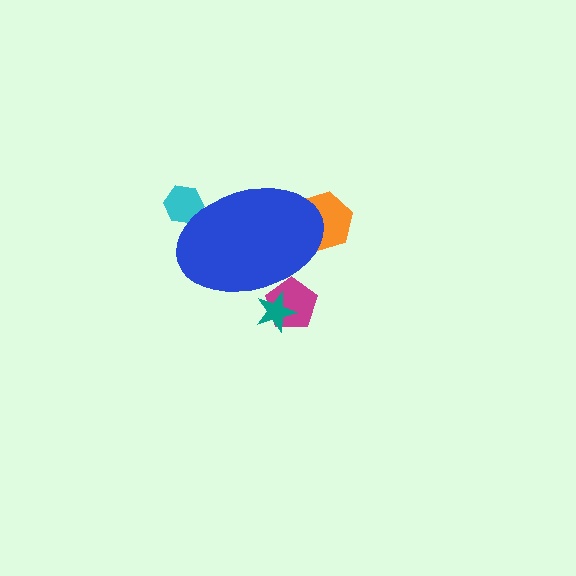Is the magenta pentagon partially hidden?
Yes, the magenta pentagon is partially hidden behind the blue ellipse.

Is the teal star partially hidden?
Yes, the teal star is partially hidden behind the blue ellipse.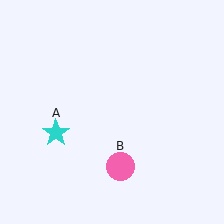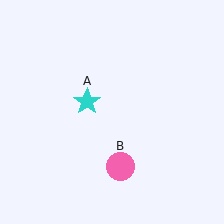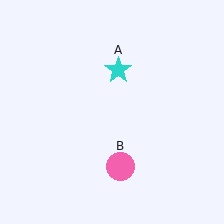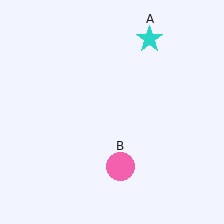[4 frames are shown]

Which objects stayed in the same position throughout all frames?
Pink circle (object B) remained stationary.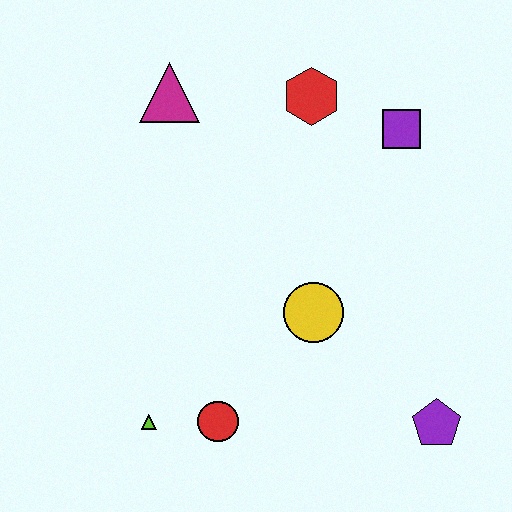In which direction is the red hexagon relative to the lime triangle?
The red hexagon is above the lime triangle.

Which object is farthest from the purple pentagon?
The magenta triangle is farthest from the purple pentagon.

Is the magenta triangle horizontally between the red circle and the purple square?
No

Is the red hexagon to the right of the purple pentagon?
No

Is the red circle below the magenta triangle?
Yes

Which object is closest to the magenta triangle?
The red hexagon is closest to the magenta triangle.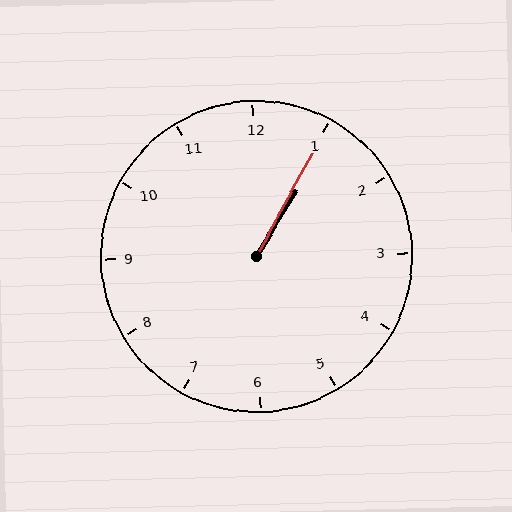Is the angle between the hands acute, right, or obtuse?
It is acute.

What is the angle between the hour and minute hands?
Approximately 2 degrees.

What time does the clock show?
1:05.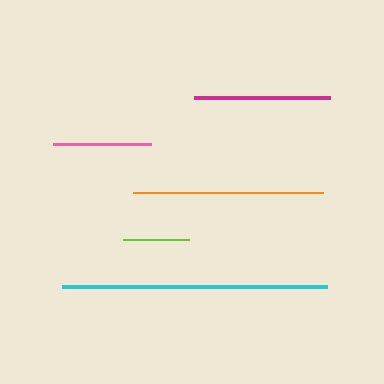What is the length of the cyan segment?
The cyan segment is approximately 264 pixels long.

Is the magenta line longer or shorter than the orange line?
The orange line is longer than the magenta line.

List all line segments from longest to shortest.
From longest to shortest: cyan, orange, magenta, pink, lime.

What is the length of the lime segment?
The lime segment is approximately 66 pixels long.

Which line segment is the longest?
The cyan line is the longest at approximately 264 pixels.